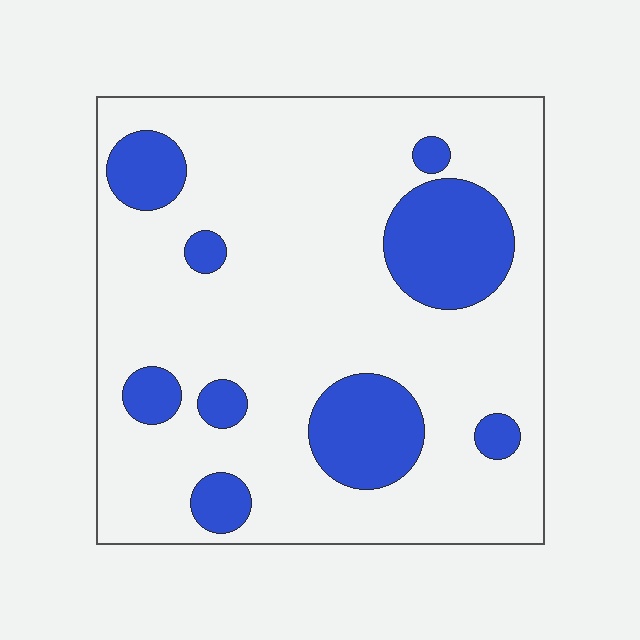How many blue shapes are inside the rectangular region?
9.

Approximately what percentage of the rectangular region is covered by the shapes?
Approximately 20%.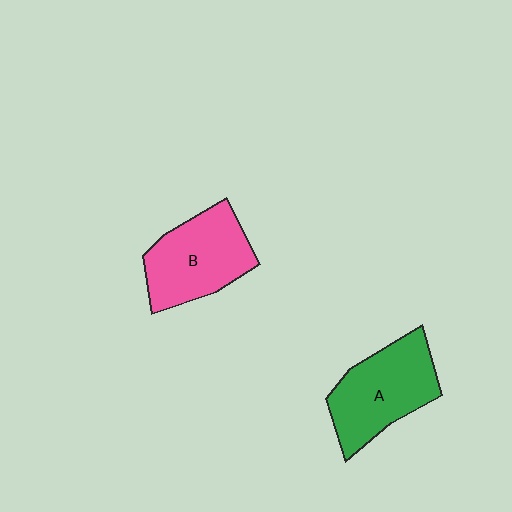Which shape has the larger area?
Shape A (green).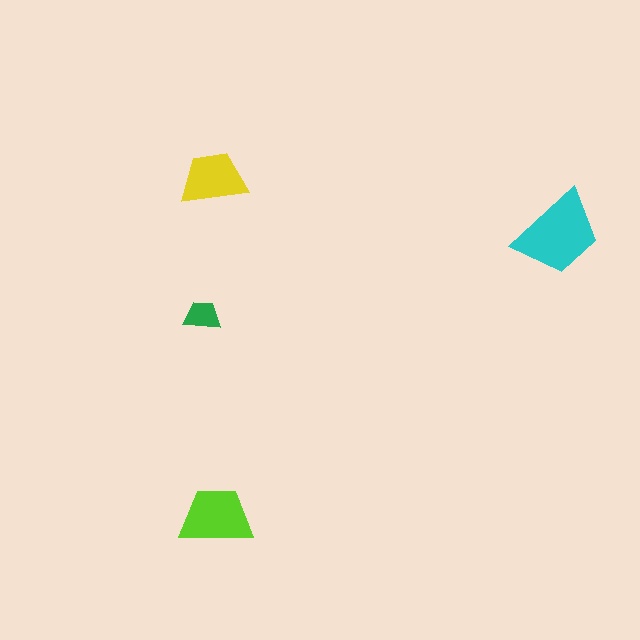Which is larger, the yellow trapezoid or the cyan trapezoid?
The cyan one.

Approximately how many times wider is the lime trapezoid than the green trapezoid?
About 2 times wider.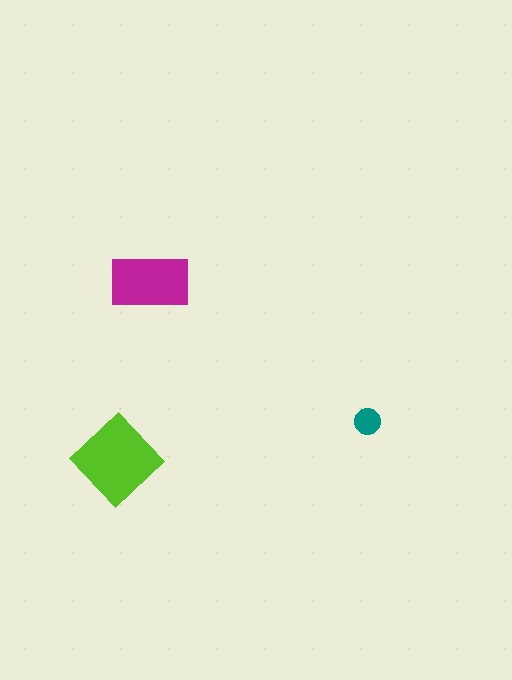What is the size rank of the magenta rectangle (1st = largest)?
2nd.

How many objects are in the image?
There are 3 objects in the image.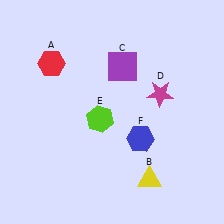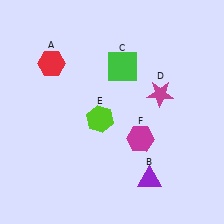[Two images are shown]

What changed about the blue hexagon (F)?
In Image 1, F is blue. In Image 2, it changed to magenta.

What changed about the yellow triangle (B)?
In Image 1, B is yellow. In Image 2, it changed to purple.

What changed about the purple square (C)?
In Image 1, C is purple. In Image 2, it changed to green.